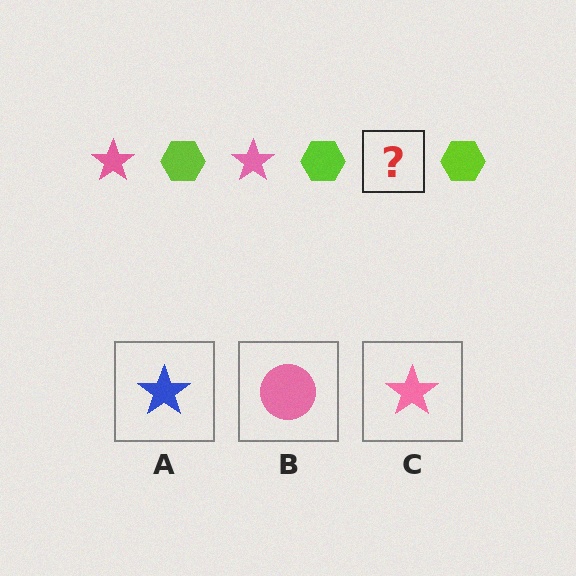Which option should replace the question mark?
Option C.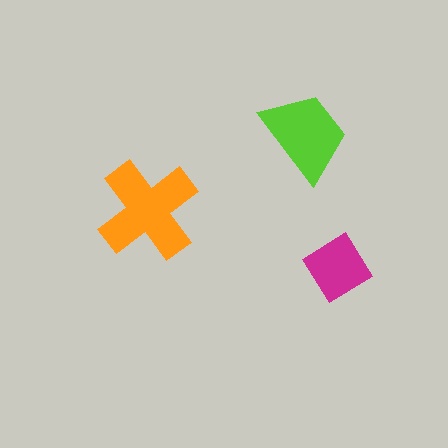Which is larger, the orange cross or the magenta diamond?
The orange cross.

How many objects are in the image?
There are 3 objects in the image.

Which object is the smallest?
The magenta diamond.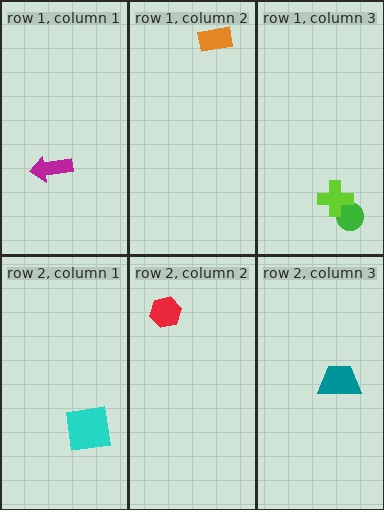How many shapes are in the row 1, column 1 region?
1.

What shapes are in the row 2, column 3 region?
The teal trapezoid.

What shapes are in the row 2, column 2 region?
The red hexagon.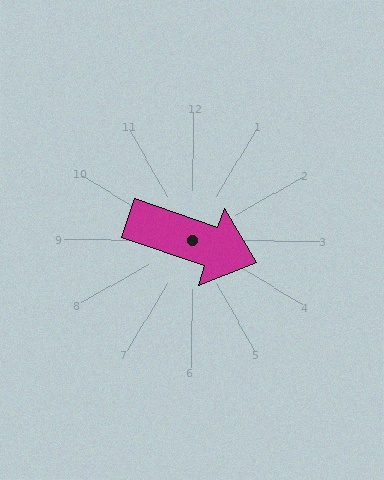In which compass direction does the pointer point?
East.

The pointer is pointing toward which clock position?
Roughly 4 o'clock.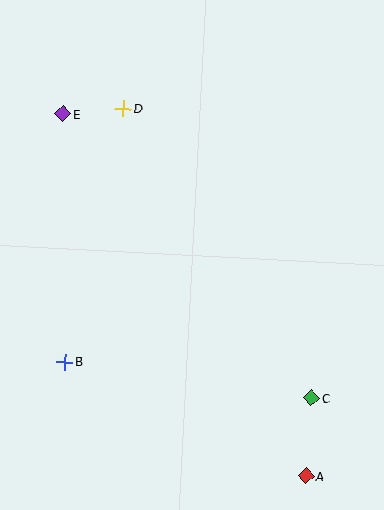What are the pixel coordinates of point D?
Point D is at (123, 108).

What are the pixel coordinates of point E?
Point E is at (63, 114).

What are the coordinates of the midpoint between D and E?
The midpoint between D and E is at (93, 111).